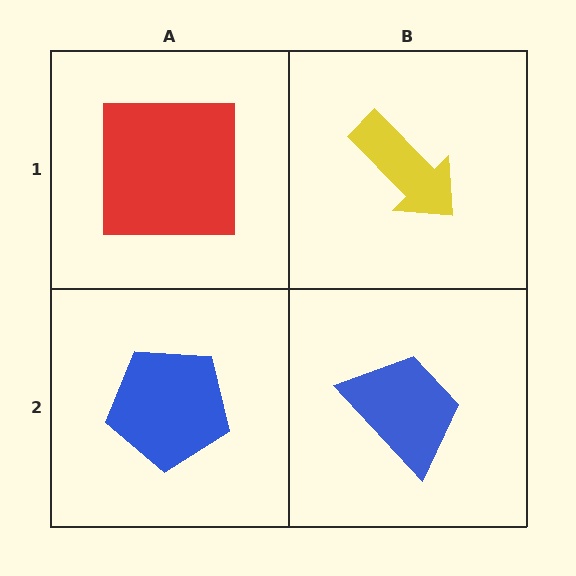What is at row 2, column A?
A blue pentagon.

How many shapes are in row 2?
2 shapes.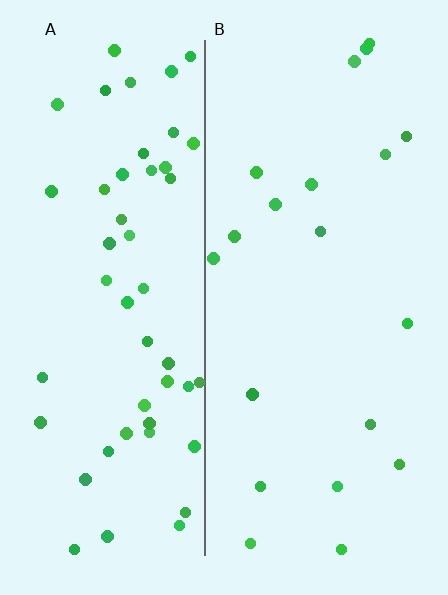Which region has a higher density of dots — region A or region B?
A (the left).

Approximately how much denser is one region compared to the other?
Approximately 2.6× — region A over region B.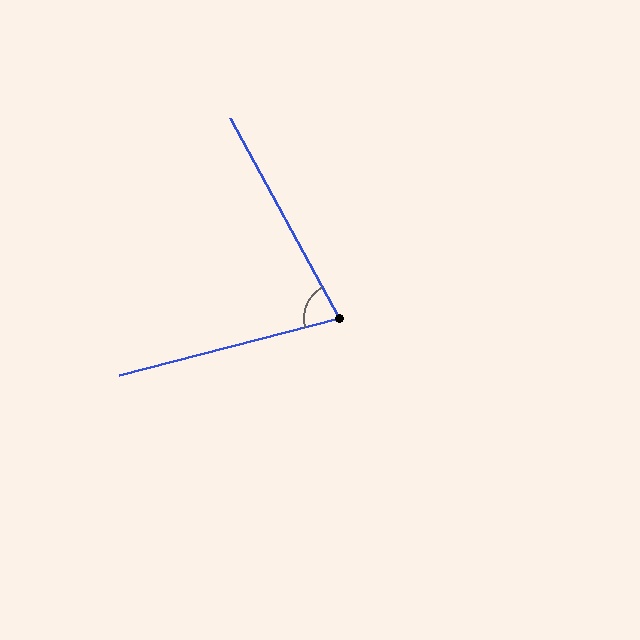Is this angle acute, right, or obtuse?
It is acute.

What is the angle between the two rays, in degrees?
Approximately 76 degrees.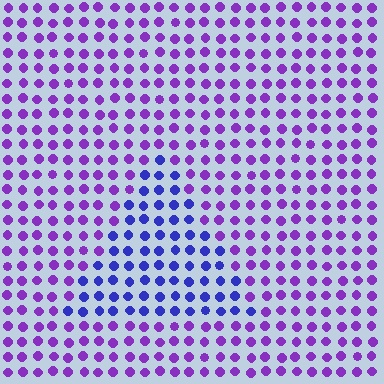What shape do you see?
I see a triangle.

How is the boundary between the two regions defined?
The boundary is defined purely by a slight shift in hue (about 38 degrees). Spacing, size, and orientation are identical on both sides.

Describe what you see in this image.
The image is filled with small purple elements in a uniform arrangement. A triangle-shaped region is visible where the elements are tinted to a slightly different hue, forming a subtle color boundary.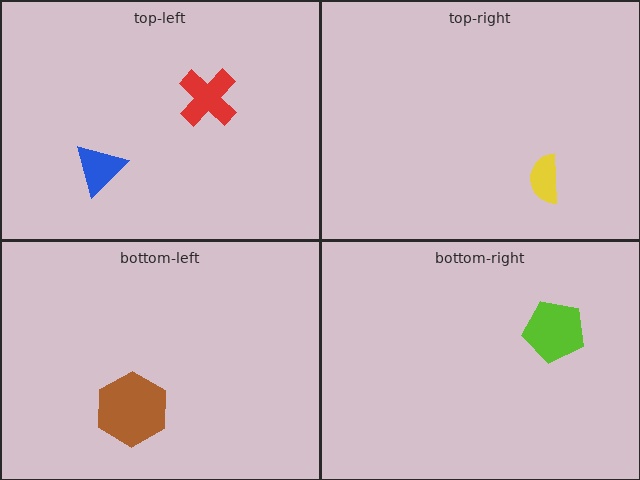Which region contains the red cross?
The top-left region.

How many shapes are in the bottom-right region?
1.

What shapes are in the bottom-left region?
The brown hexagon.